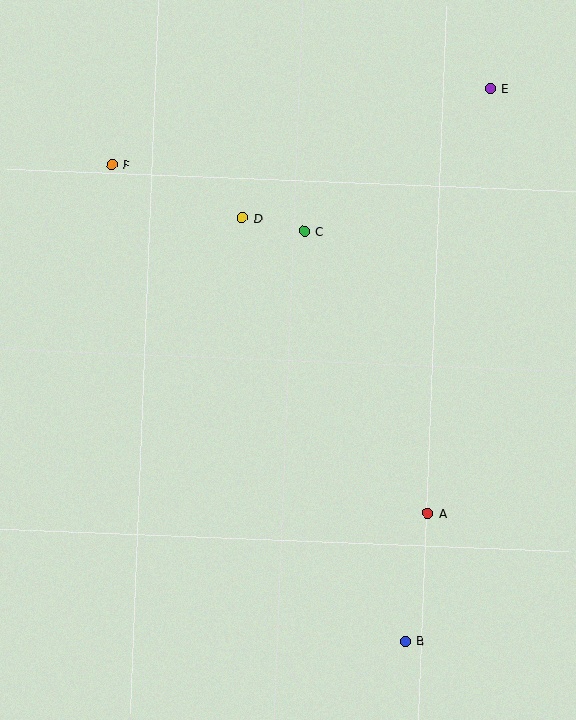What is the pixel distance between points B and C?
The distance between B and C is 422 pixels.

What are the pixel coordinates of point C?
Point C is at (305, 232).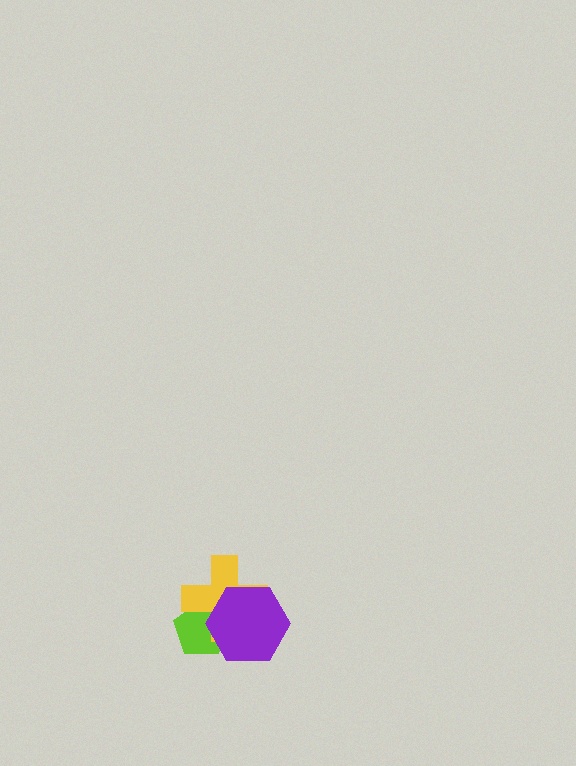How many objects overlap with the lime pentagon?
2 objects overlap with the lime pentagon.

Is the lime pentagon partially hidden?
Yes, it is partially covered by another shape.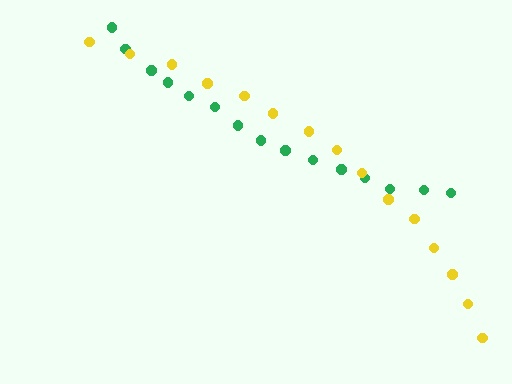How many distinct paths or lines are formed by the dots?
There are 2 distinct paths.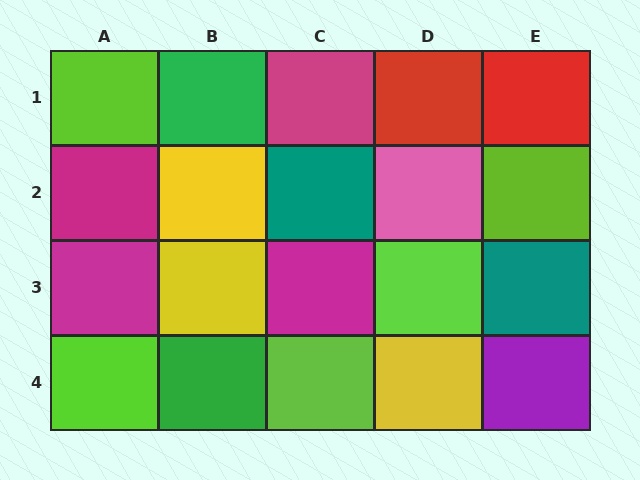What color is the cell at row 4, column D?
Yellow.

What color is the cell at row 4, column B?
Green.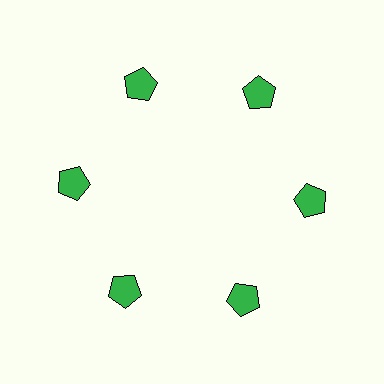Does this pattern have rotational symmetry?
Yes, this pattern has 6-fold rotational symmetry. It looks the same after rotating 60 degrees around the center.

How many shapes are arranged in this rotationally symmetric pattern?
There are 6 shapes, arranged in 6 groups of 1.